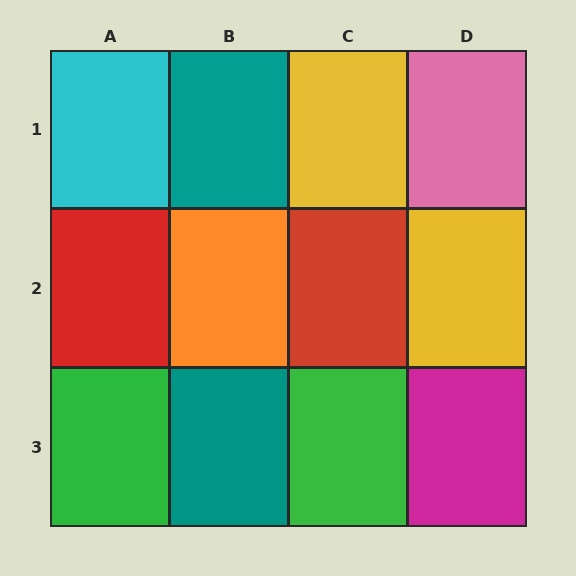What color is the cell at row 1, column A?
Cyan.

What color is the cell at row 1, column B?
Teal.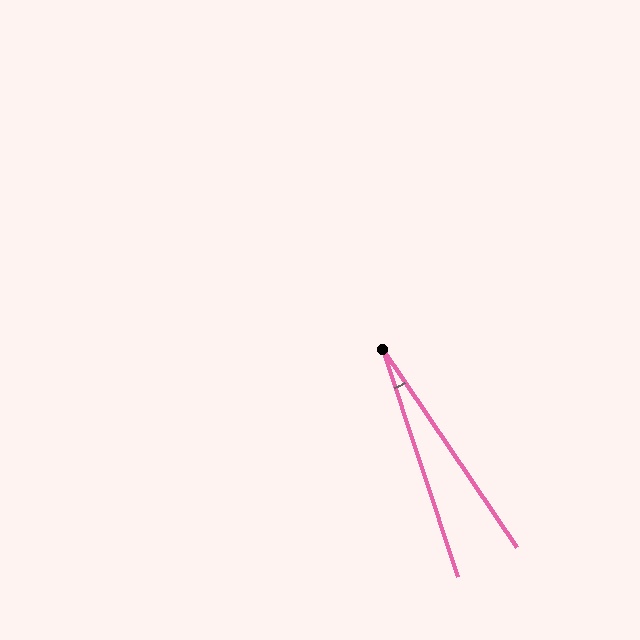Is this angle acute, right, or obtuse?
It is acute.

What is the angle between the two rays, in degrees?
Approximately 16 degrees.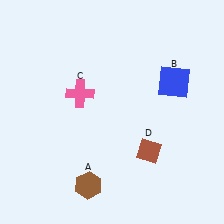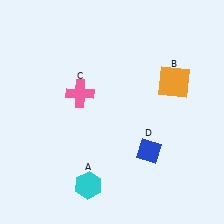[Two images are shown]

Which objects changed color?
A changed from brown to cyan. B changed from blue to orange. D changed from brown to blue.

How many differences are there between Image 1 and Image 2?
There are 3 differences between the two images.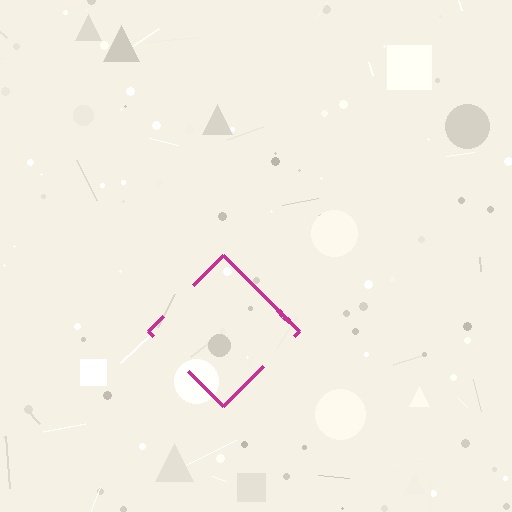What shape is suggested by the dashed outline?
The dashed outline suggests a diamond.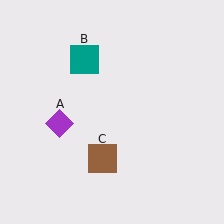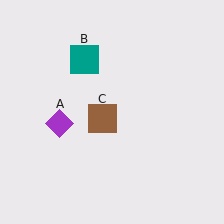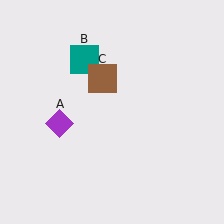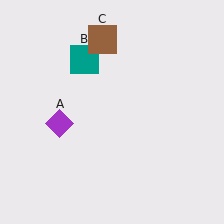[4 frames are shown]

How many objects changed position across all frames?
1 object changed position: brown square (object C).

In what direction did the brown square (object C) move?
The brown square (object C) moved up.